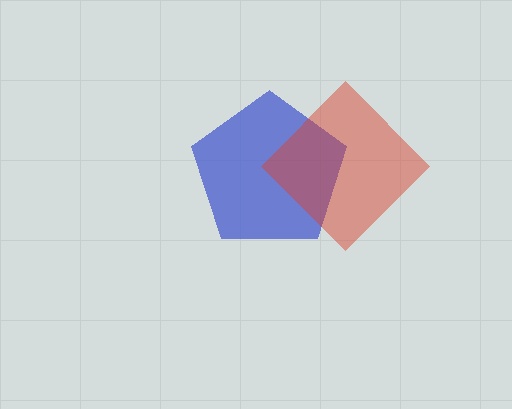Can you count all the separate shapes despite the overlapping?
Yes, there are 2 separate shapes.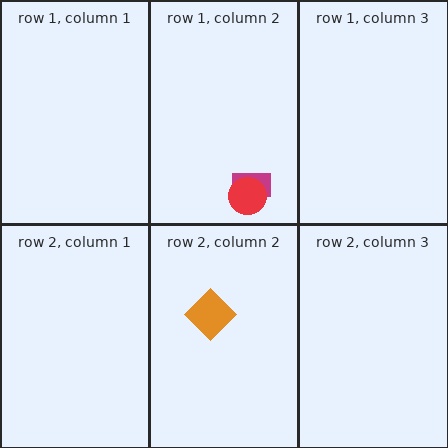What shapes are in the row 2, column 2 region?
The orange diamond.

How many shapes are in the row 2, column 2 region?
1.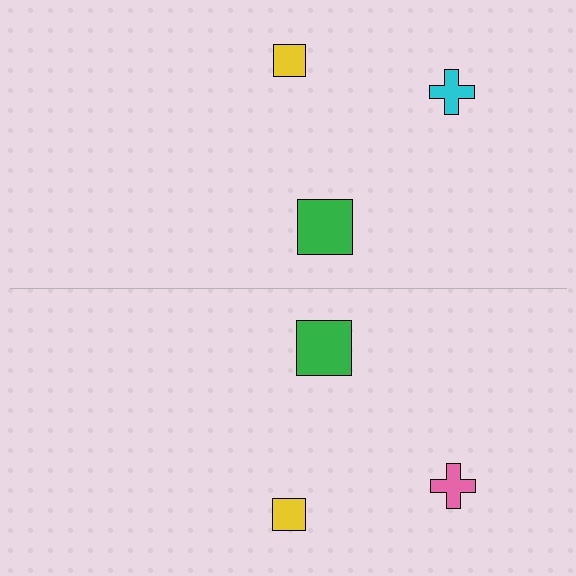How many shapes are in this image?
There are 6 shapes in this image.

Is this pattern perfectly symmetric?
No, the pattern is not perfectly symmetric. The pink cross on the bottom side breaks the symmetry — its mirror counterpart is cyan.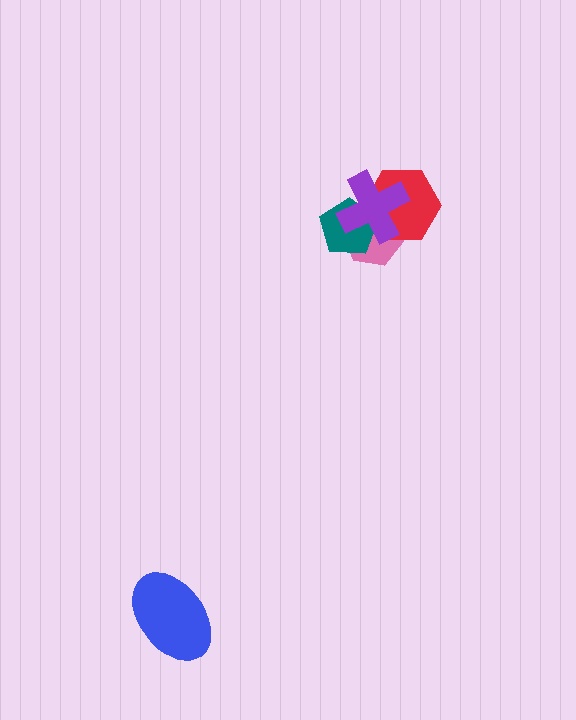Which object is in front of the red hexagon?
The purple cross is in front of the red hexagon.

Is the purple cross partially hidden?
No, no other shape covers it.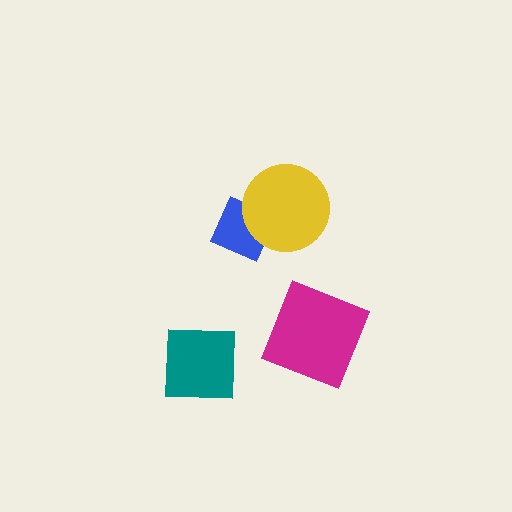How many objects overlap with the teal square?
0 objects overlap with the teal square.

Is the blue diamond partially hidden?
Yes, it is partially covered by another shape.